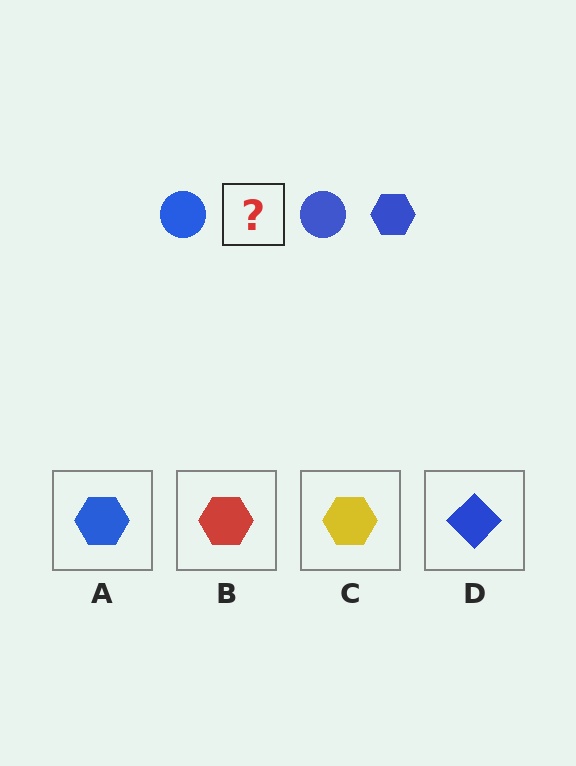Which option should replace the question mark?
Option A.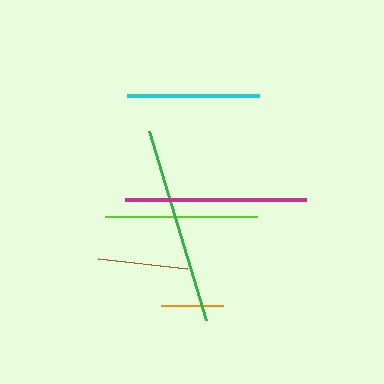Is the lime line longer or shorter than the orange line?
The lime line is longer than the orange line.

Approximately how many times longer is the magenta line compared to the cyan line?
The magenta line is approximately 1.4 times the length of the cyan line.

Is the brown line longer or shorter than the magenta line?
The magenta line is longer than the brown line.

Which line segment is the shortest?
The orange line is the shortest at approximately 62 pixels.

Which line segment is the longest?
The green line is the longest at approximately 198 pixels.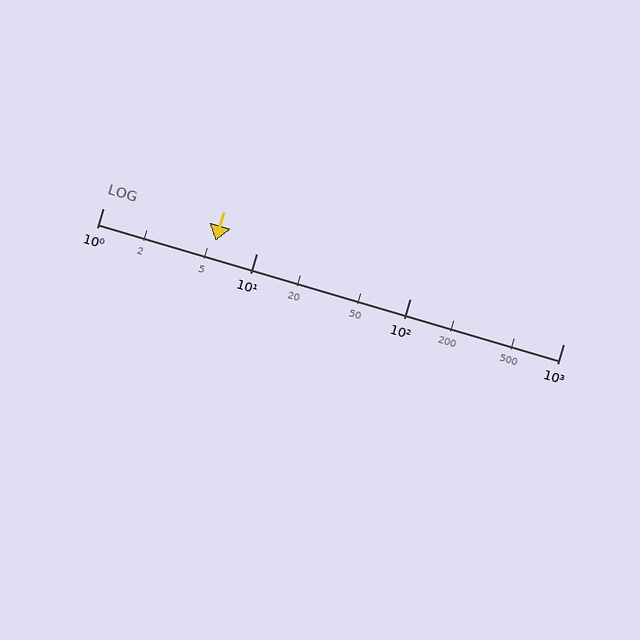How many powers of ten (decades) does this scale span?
The scale spans 3 decades, from 1 to 1000.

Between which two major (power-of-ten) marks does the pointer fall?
The pointer is between 1 and 10.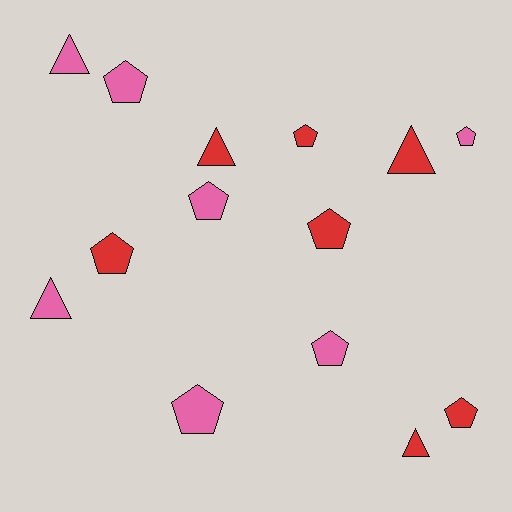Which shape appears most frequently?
Pentagon, with 9 objects.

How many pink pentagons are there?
There are 5 pink pentagons.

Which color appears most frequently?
Red, with 7 objects.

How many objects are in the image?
There are 14 objects.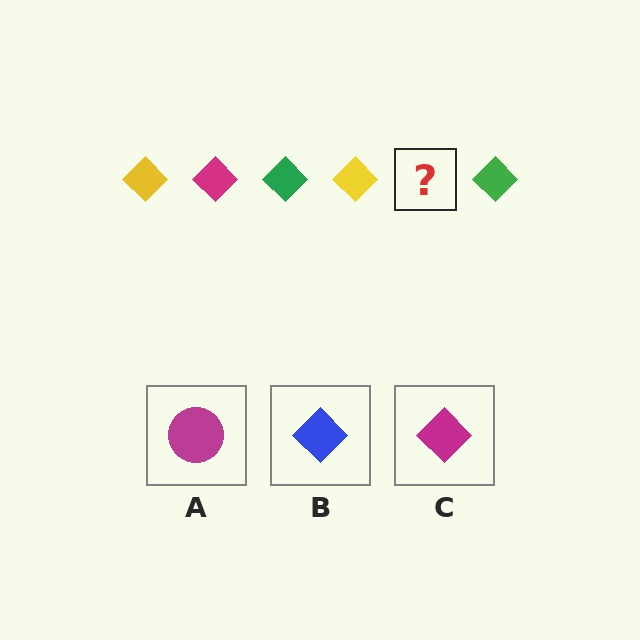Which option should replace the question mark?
Option C.